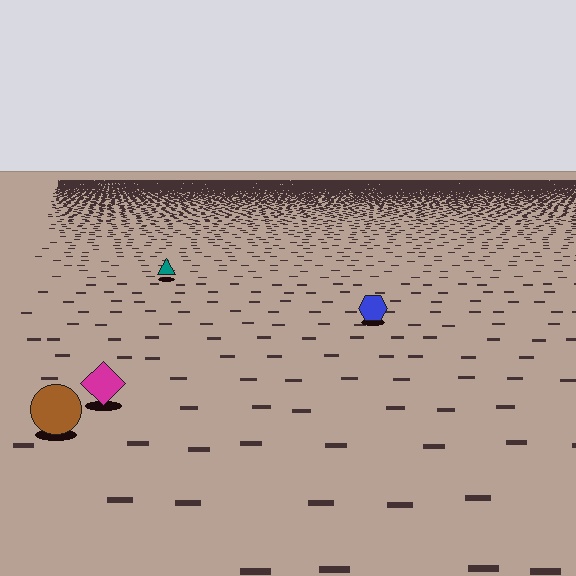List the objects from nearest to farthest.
From nearest to farthest: the brown circle, the magenta diamond, the blue hexagon, the teal triangle.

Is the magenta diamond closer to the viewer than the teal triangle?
Yes. The magenta diamond is closer — you can tell from the texture gradient: the ground texture is coarser near it.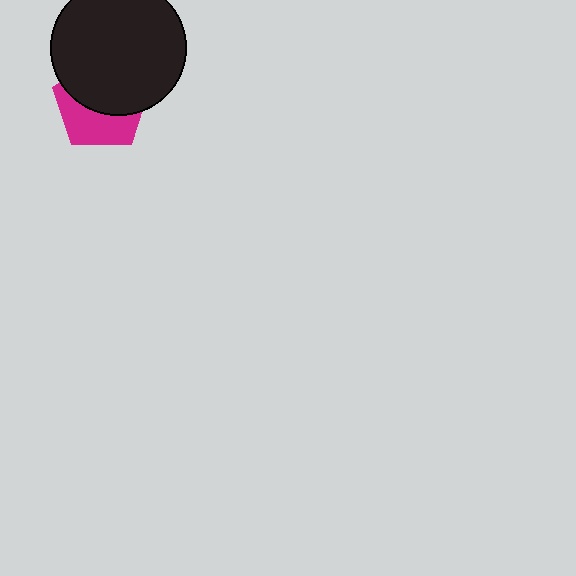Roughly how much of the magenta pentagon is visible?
A small part of it is visible (roughly 44%).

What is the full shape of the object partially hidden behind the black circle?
The partially hidden object is a magenta pentagon.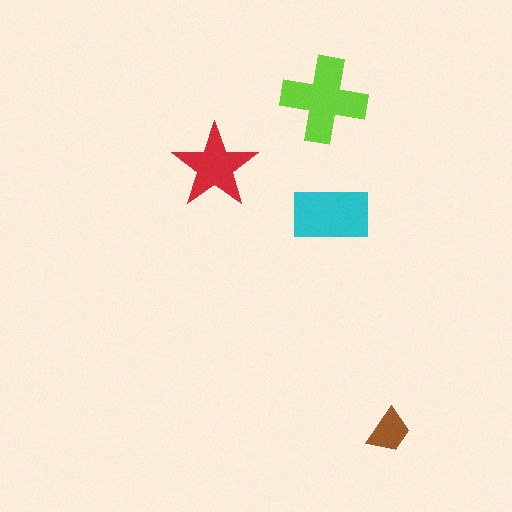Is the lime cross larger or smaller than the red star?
Larger.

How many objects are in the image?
There are 4 objects in the image.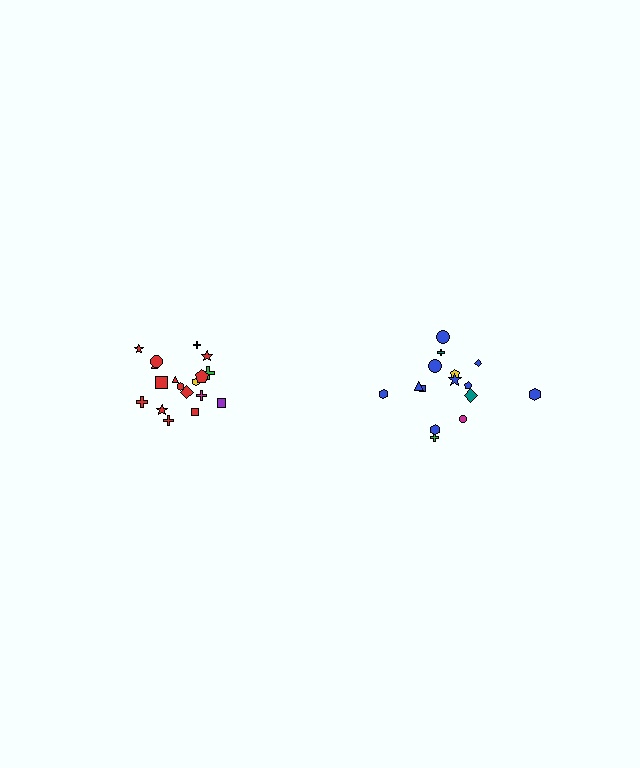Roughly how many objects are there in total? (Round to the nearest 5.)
Roughly 35 objects in total.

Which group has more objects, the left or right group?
The left group.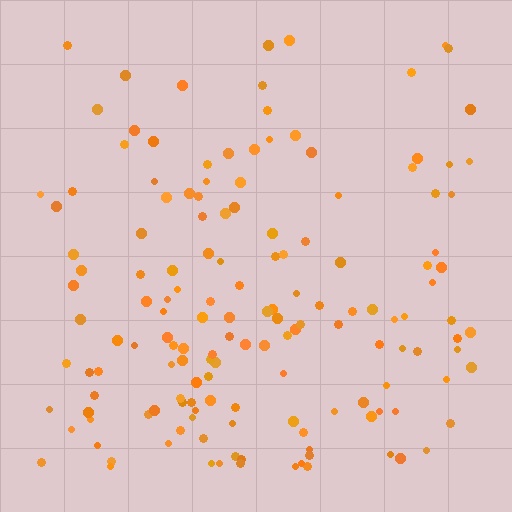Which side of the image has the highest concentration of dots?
The bottom.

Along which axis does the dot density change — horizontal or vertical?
Vertical.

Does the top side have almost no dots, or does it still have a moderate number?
Still a moderate number, just noticeably fewer than the bottom.